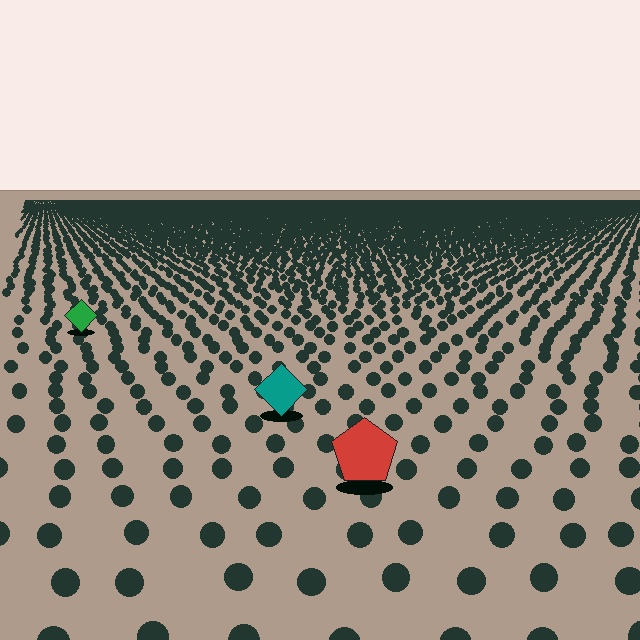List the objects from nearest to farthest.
From nearest to farthest: the red pentagon, the teal diamond, the green diamond.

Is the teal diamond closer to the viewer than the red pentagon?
No. The red pentagon is closer — you can tell from the texture gradient: the ground texture is coarser near it.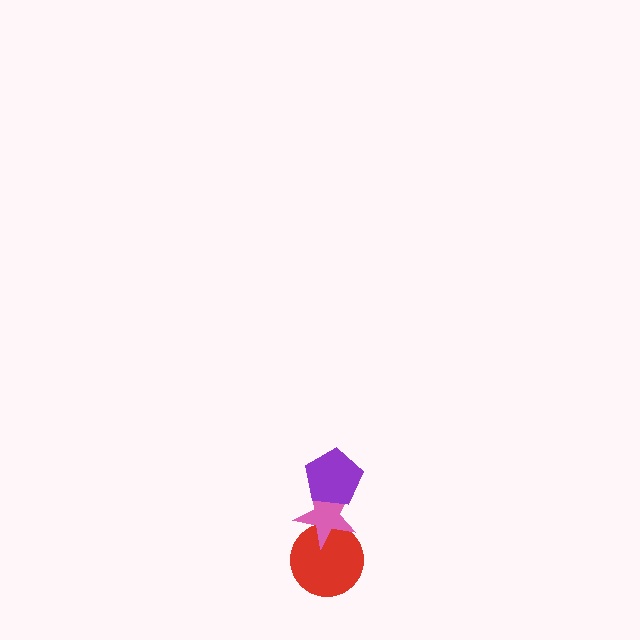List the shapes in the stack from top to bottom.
From top to bottom: the purple pentagon, the pink star, the red circle.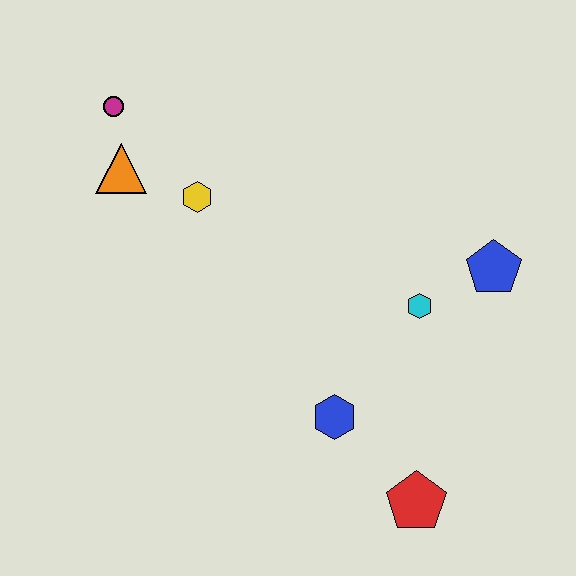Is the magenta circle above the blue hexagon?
Yes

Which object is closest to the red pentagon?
The blue hexagon is closest to the red pentagon.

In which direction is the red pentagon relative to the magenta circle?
The red pentagon is below the magenta circle.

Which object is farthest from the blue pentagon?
The magenta circle is farthest from the blue pentagon.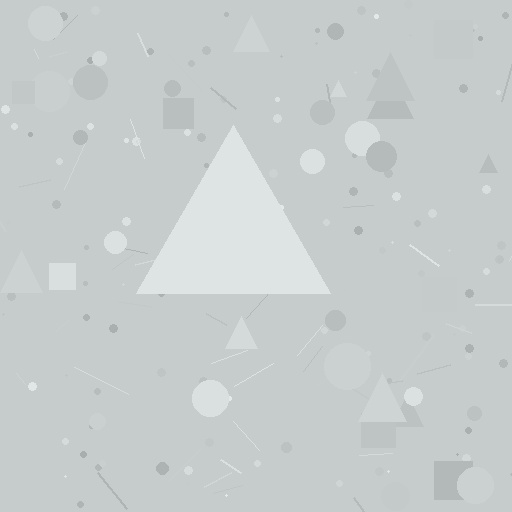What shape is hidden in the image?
A triangle is hidden in the image.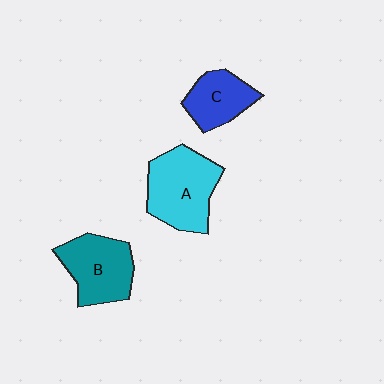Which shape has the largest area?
Shape A (cyan).